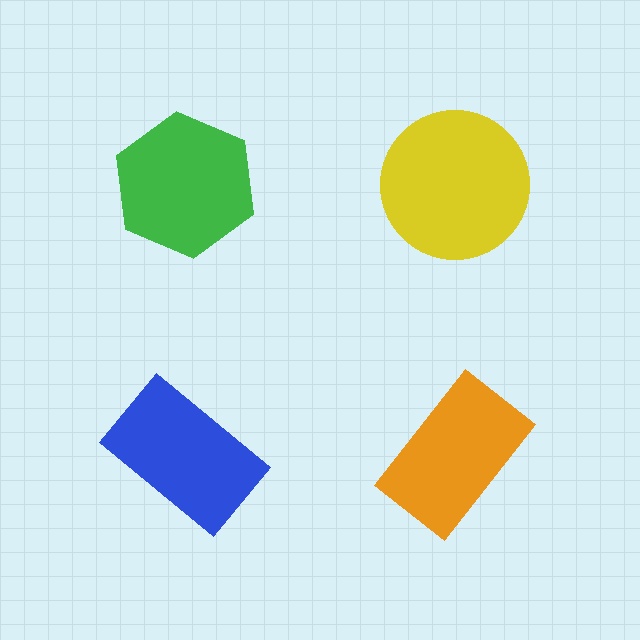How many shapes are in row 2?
2 shapes.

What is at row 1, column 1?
A green hexagon.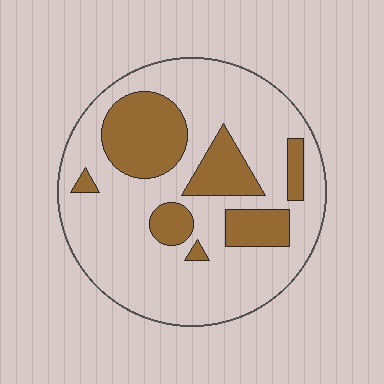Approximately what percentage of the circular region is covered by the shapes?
Approximately 25%.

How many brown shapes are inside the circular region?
7.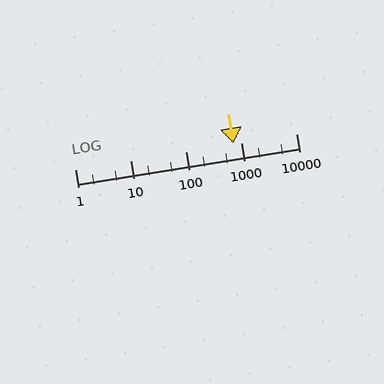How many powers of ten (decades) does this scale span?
The scale spans 4 decades, from 1 to 10000.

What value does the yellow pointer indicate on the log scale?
The pointer indicates approximately 740.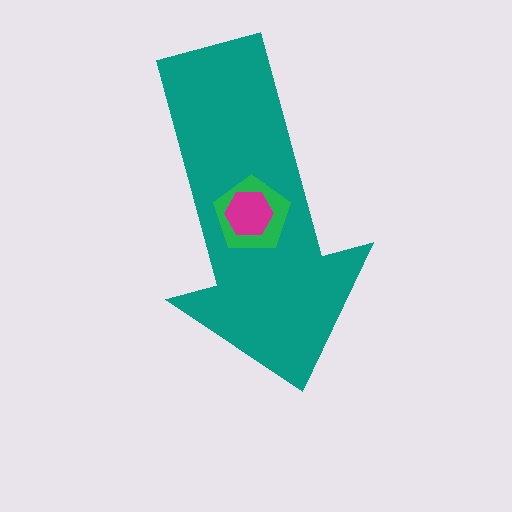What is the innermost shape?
The magenta hexagon.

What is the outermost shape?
The teal arrow.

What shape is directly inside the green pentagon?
The magenta hexagon.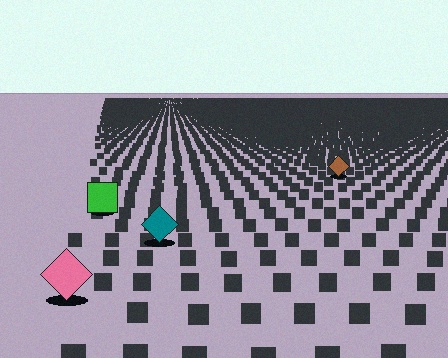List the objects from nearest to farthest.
From nearest to farthest: the pink diamond, the teal diamond, the green square, the brown diamond.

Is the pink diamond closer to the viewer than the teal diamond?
Yes. The pink diamond is closer — you can tell from the texture gradient: the ground texture is coarser near it.